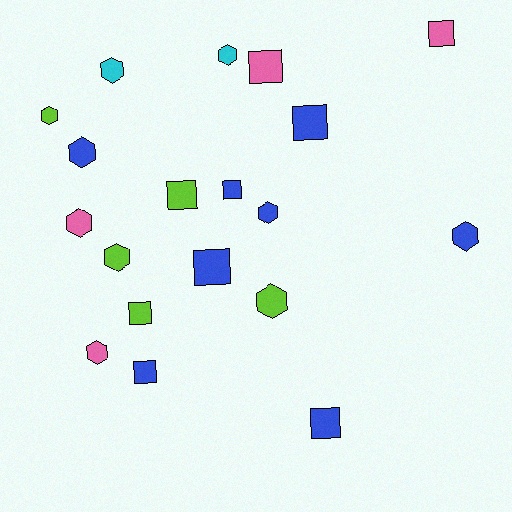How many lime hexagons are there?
There are 3 lime hexagons.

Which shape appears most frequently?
Hexagon, with 10 objects.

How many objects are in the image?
There are 19 objects.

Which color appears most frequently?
Blue, with 8 objects.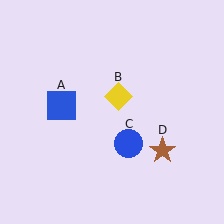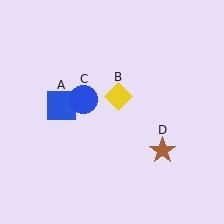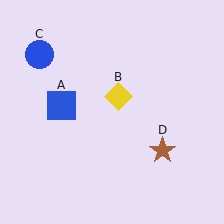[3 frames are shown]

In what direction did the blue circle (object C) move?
The blue circle (object C) moved up and to the left.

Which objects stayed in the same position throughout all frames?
Blue square (object A) and yellow diamond (object B) and brown star (object D) remained stationary.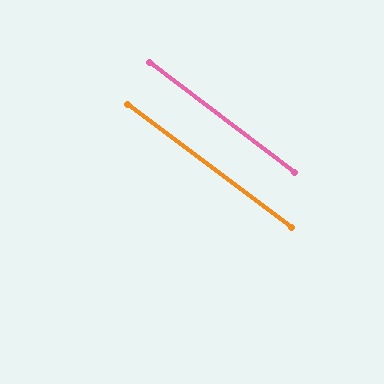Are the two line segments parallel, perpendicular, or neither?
Parallel — their directions differ by only 0.5°.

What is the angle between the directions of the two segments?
Approximately 0 degrees.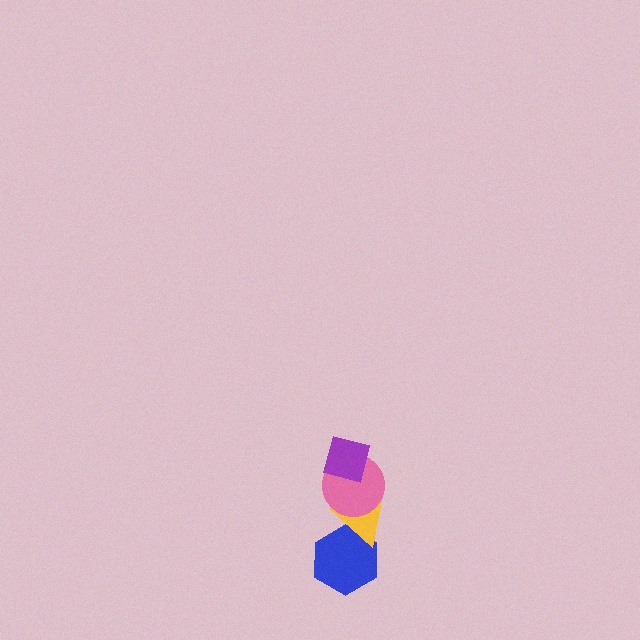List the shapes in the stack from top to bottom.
From top to bottom: the purple square, the pink circle, the yellow triangle, the blue hexagon.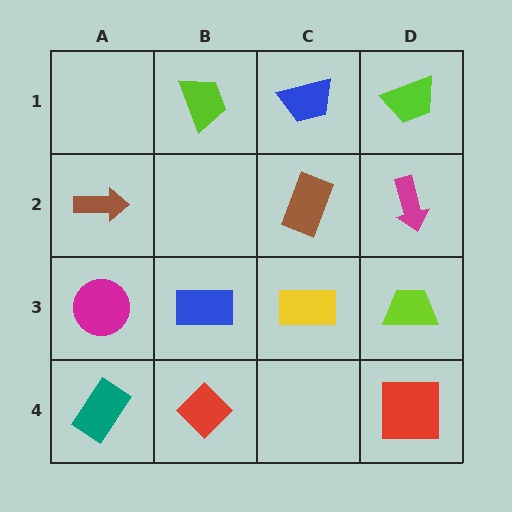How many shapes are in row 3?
4 shapes.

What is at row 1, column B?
A lime trapezoid.